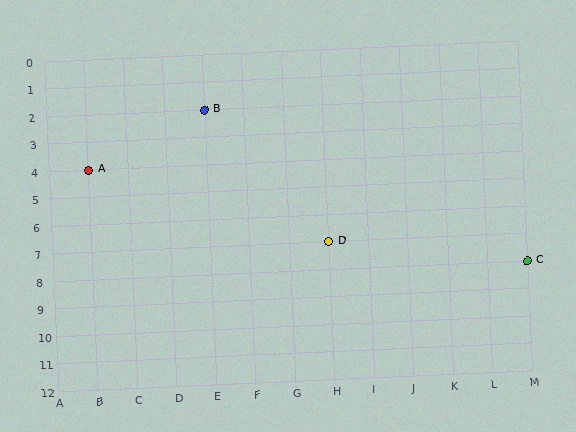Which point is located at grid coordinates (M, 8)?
Point C is at (M, 8).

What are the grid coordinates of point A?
Point A is at grid coordinates (B, 4).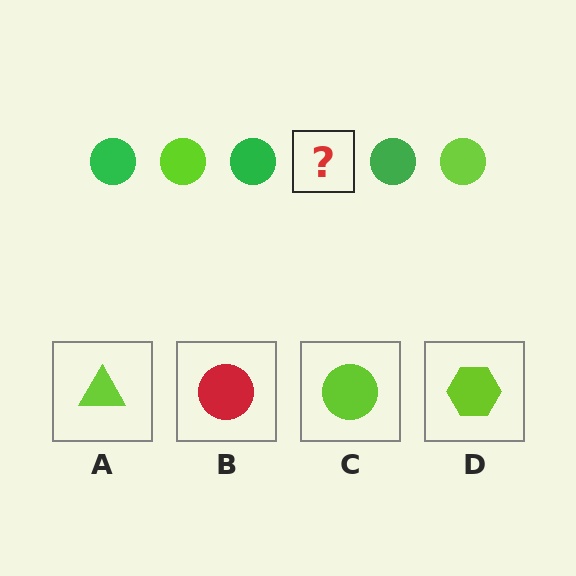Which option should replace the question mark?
Option C.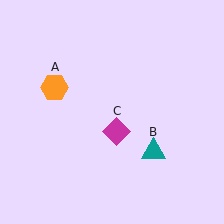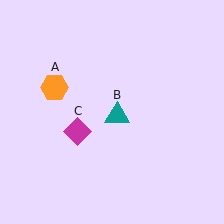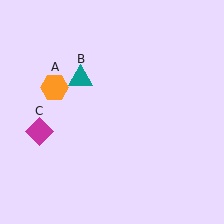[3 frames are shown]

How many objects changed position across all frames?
2 objects changed position: teal triangle (object B), magenta diamond (object C).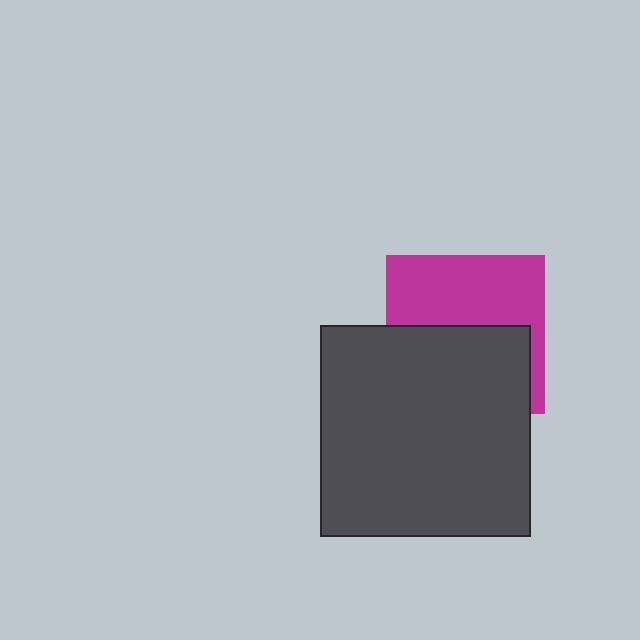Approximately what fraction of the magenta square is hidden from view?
Roughly 51% of the magenta square is hidden behind the dark gray square.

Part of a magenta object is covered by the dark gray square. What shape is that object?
It is a square.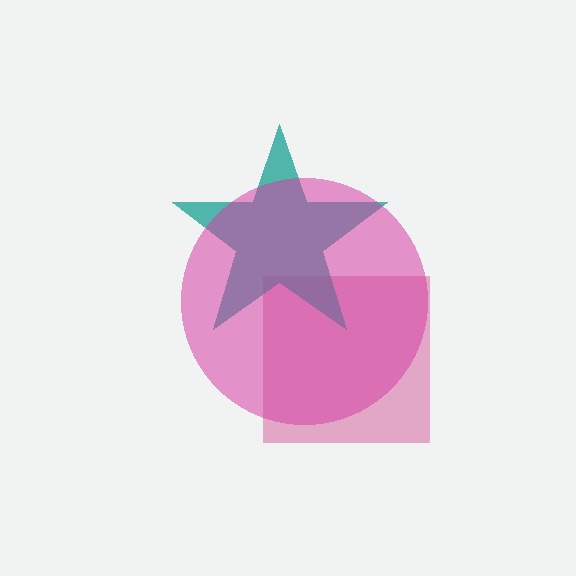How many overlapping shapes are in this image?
There are 3 overlapping shapes in the image.